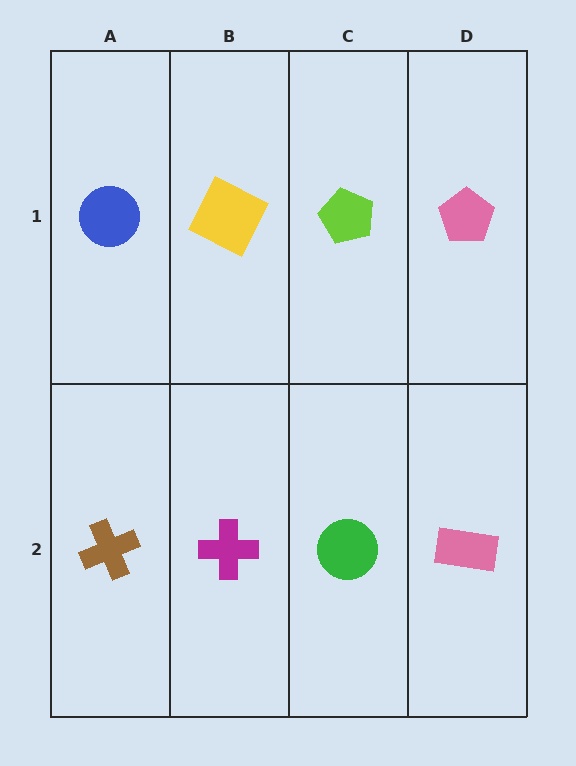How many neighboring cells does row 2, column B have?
3.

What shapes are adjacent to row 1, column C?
A green circle (row 2, column C), a yellow square (row 1, column B), a pink pentagon (row 1, column D).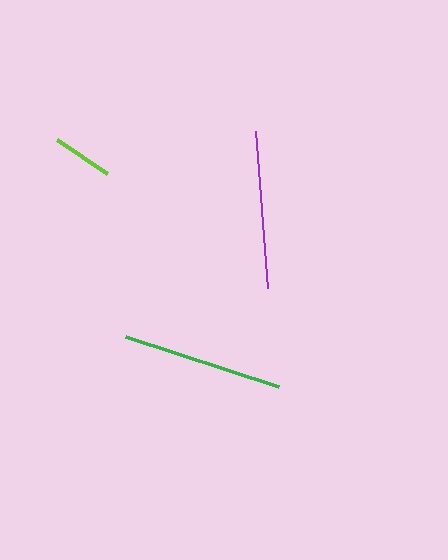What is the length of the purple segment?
The purple segment is approximately 158 pixels long.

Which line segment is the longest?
The green line is the longest at approximately 161 pixels.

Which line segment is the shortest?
The lime line is the shortest at approximately 61 pixels.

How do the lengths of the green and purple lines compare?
The green and purple lines are approximately the same length.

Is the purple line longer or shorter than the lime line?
The purple line is longer than the lime line.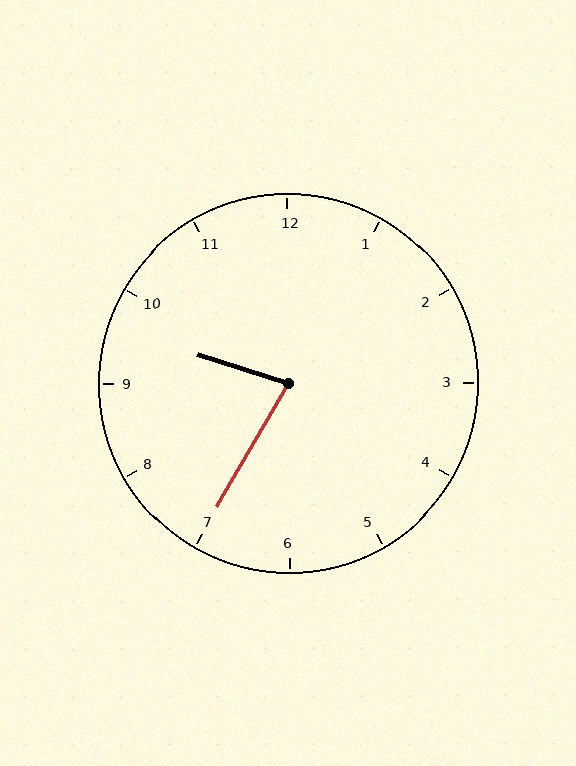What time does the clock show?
9:35.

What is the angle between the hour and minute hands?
Approximately 78 degrees.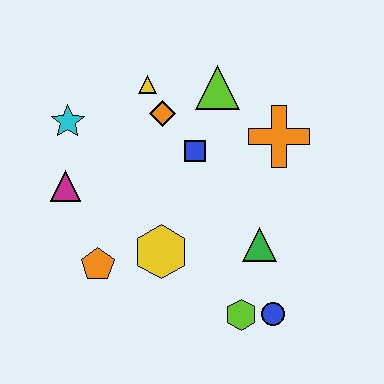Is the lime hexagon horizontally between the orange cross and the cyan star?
Yes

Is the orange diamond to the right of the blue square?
No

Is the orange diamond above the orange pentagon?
Yes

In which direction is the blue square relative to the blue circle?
The blue square is above the blue circle.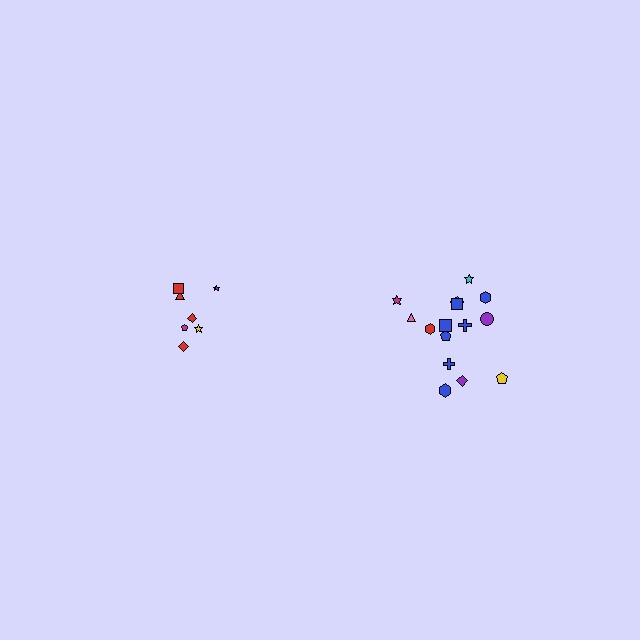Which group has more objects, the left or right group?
The right group.